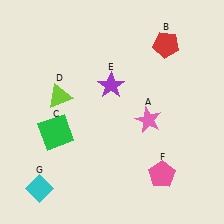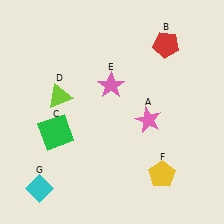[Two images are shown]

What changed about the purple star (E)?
In Image 1, E is purple. In Image 2, it changed to pink.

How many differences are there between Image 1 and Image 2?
There are 2 differences between the two images.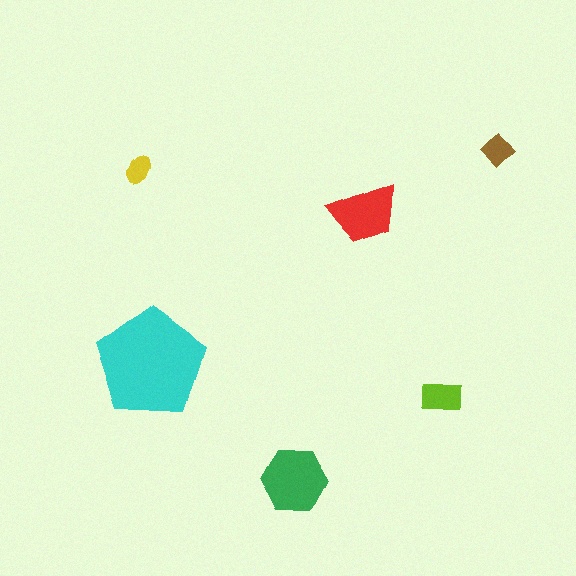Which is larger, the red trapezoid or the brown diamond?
The red trapezoid.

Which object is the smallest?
The yellow ellipse.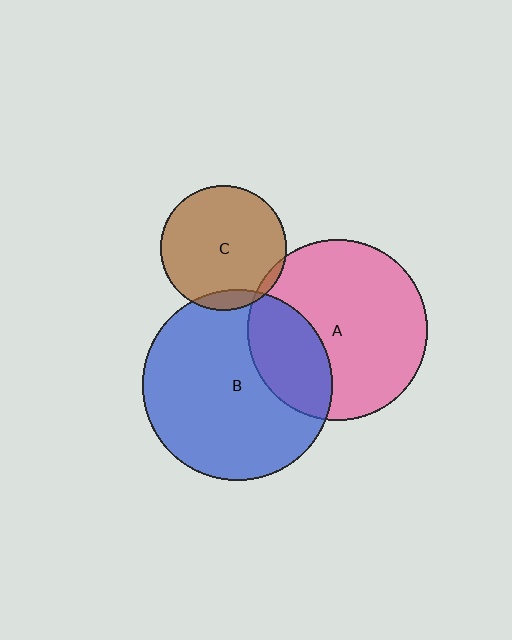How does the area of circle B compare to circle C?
Approximately 2.3 times.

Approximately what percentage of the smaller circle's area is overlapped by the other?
Approximately 5%.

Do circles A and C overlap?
Yes.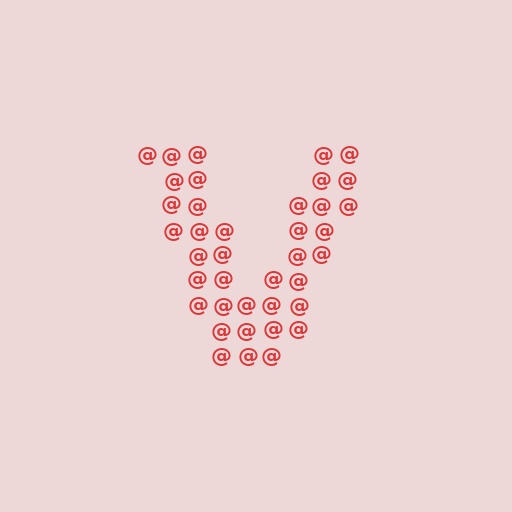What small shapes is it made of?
It is made of small at signs.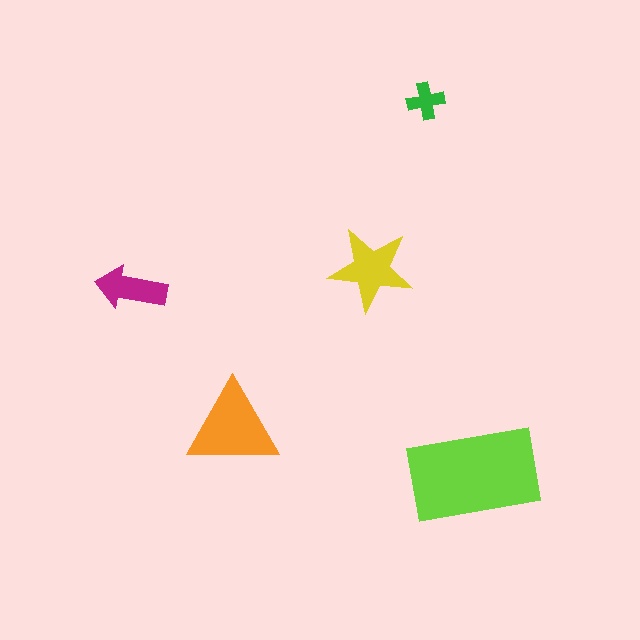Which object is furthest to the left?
The magenta arrow is leftmost.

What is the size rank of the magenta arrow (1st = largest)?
4th.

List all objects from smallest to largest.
The green cross, the magenta arrow, the yellow star, the orange triangle, the lime rectangle.